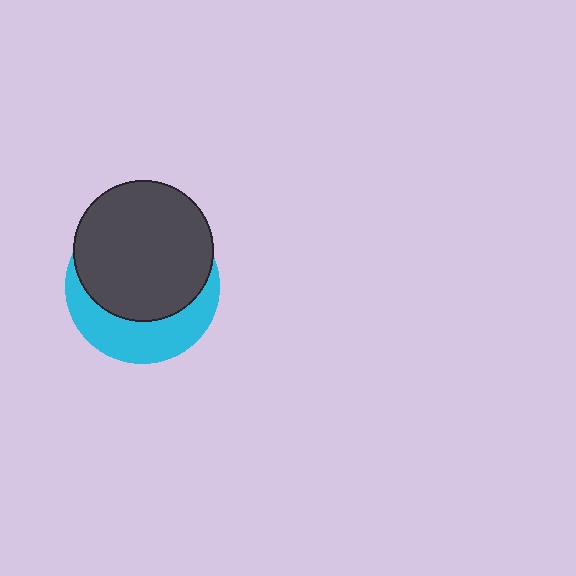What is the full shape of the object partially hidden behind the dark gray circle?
The partially hidden object is a cyan circle.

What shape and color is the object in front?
The object in front is a dark gray circle.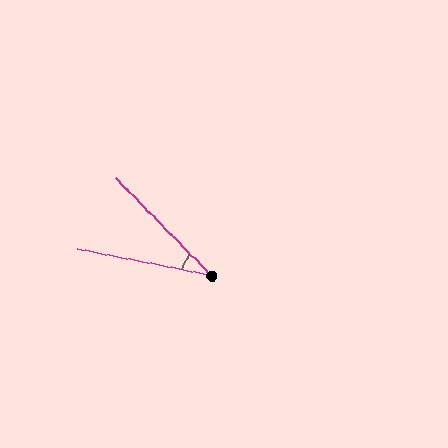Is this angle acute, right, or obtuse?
It is acute.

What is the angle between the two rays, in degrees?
Approximately 35 degrees.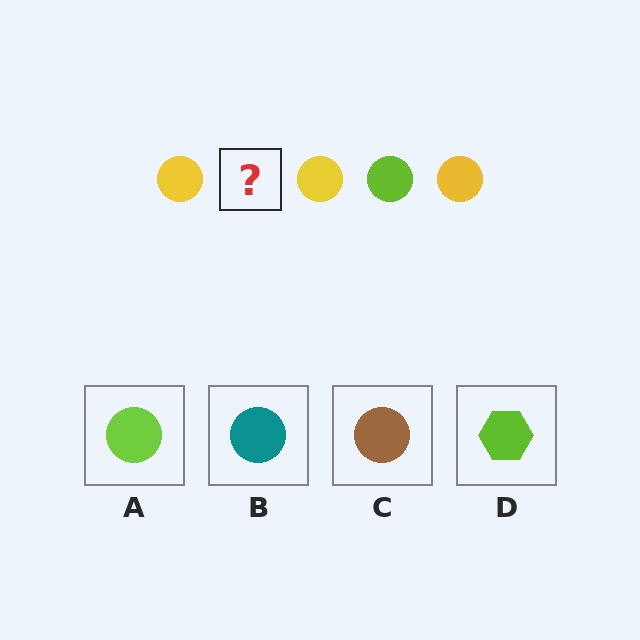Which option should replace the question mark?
Option A.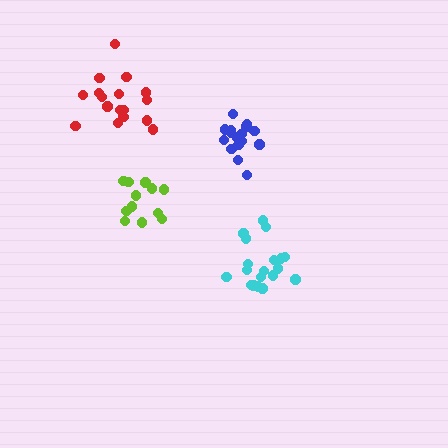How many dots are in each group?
Group 1: 13 dots, Group 2: 19 dots, Group 3: 17 dots, Group 4: 17 dots (66 total).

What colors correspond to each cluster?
The clusters are colored: lime, cyan, red, blue.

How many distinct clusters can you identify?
There are 4 distinct clusters.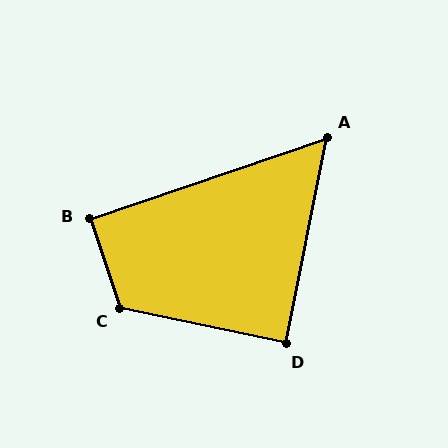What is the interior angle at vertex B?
Approximately 91 degrees (approximately right).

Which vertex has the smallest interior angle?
A, at approximately 60 degrees.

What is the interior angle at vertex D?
Approximately 89 degrees (approximately right).